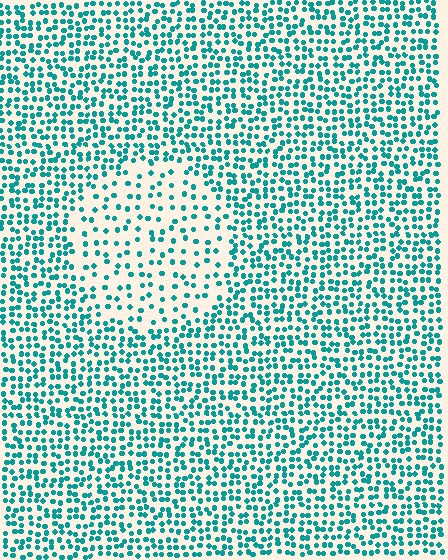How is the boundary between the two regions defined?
The boundary is defined by a change in element density (approximately 2.1x ratio). All elements are the same color, size, and shape.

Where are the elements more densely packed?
The elements are more densely packed outside the circle boundary.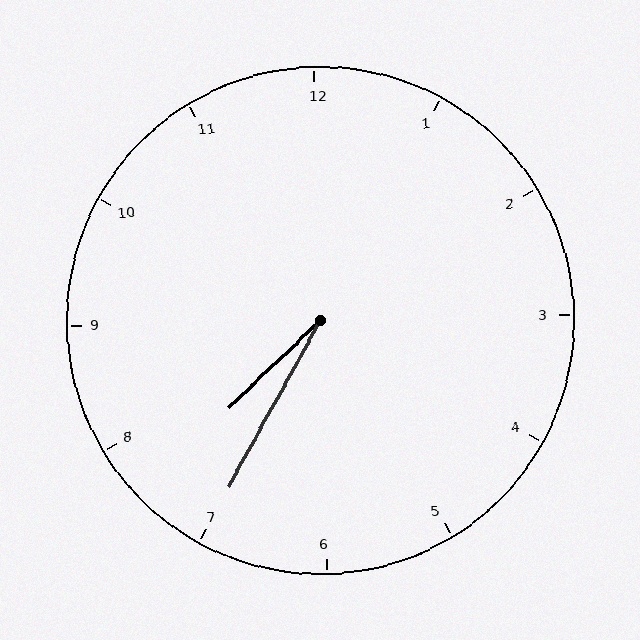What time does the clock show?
7:35.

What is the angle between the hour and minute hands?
Approximately 18 degrees.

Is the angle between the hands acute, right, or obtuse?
It is acute.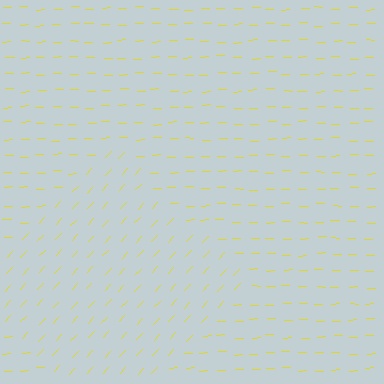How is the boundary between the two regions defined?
The boundary is defined purely by a change in line orientation (approximately 45 degrees difference). All lines are the same color and thickness.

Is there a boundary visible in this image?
Yes, there is a texture boundary formed by a change in line orientation.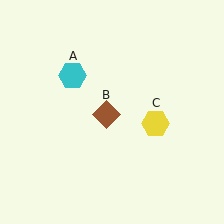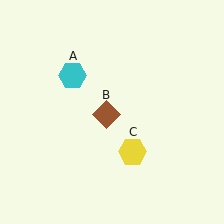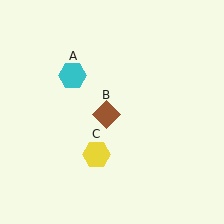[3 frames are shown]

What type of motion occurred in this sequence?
The yellow hexagon (object C) rotated clockwise around the center of the scene.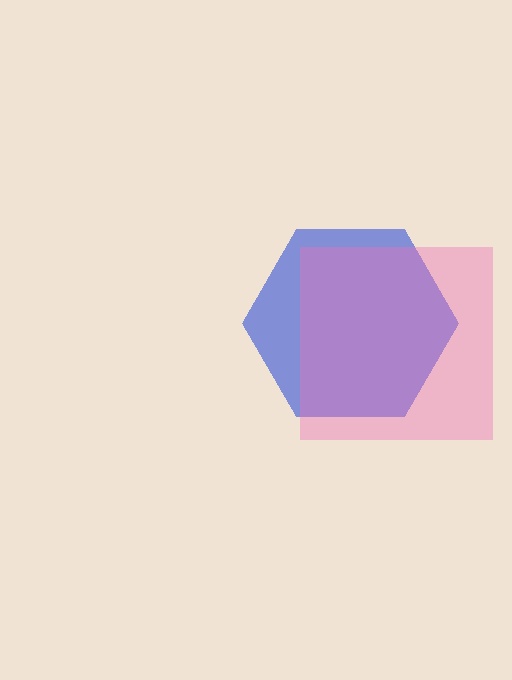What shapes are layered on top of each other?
The layered shapes are: a blue hexagon, a pink square.